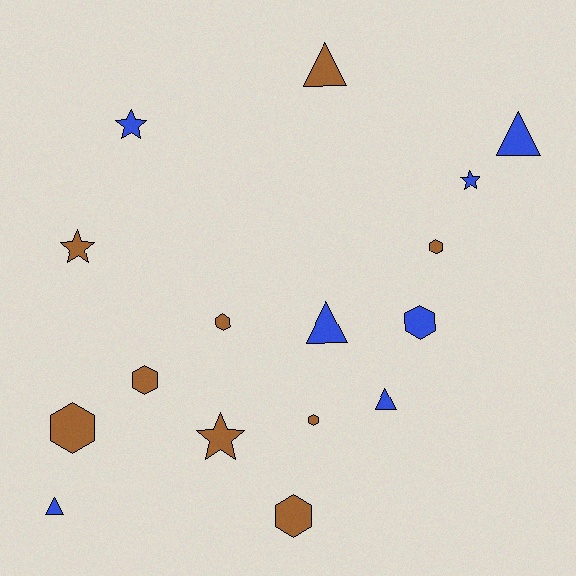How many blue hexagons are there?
There is 1 blue hexagon.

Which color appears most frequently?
Brown, with 9 objects.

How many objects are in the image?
There are 16 objects.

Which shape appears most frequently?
Hexagon, with 7 objects.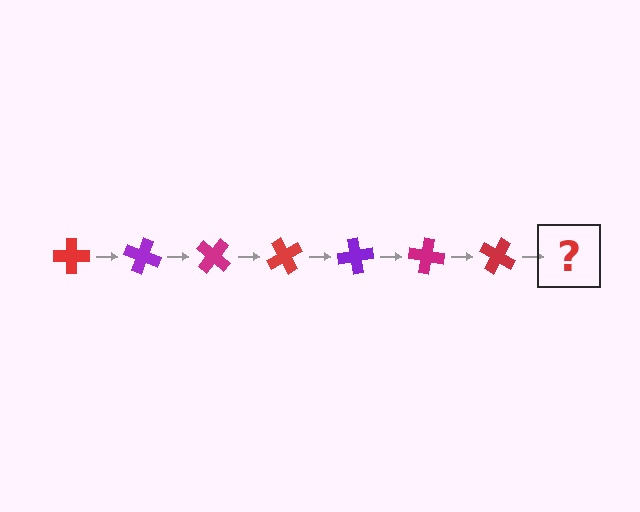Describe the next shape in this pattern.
It should be a purple cross, rotated 140 degrees from the start.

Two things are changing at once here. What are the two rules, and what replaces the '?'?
The two rules are that it rotates 20 degrees each step and the color cycles through red, purple, and magenta. The '?' should be a purple cross, rotated 140 degrees from the start.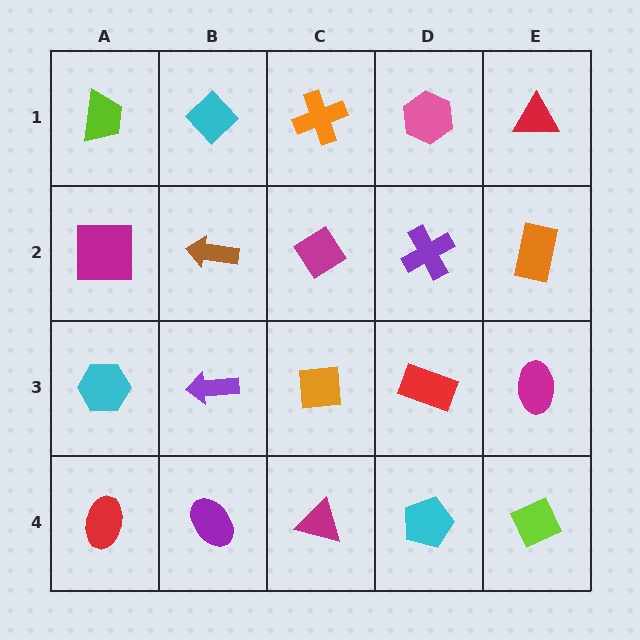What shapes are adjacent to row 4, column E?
A magenta ellipse (row 3, column E), a cyan pentagon (row 4, column D).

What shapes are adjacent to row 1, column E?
An orange rectangle (row 2, column E), a pink hexagon (row 1, column D).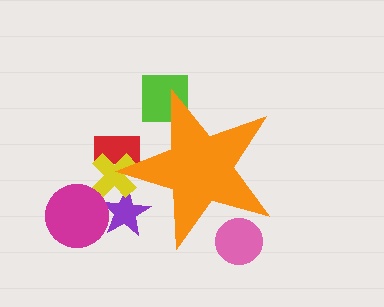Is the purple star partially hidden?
Yes, the purple star is partially hidden behind the orange star.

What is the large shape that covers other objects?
An orange star.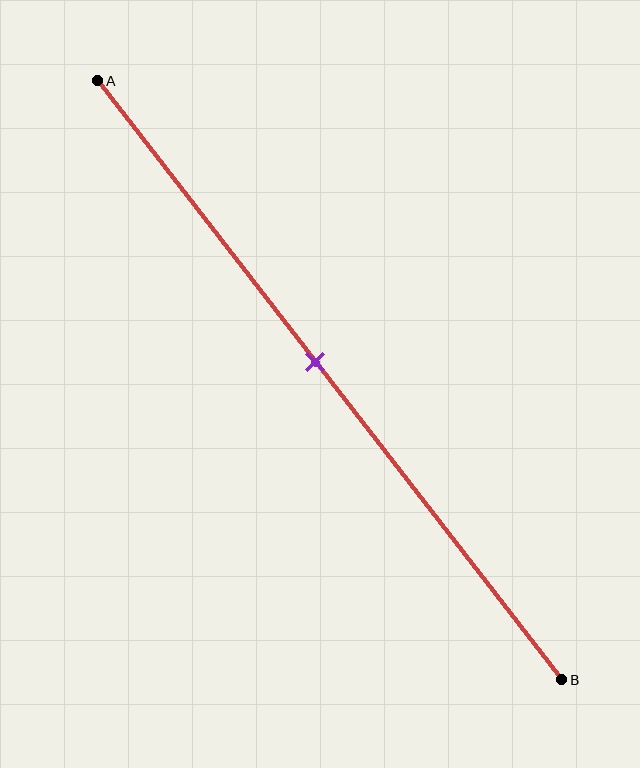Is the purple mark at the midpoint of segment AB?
No, the mark is at about 45% from A, not at the 50% midpoint.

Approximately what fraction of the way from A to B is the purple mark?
The purple mark is approximately 45% of the way from A to B.